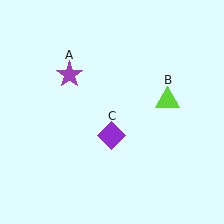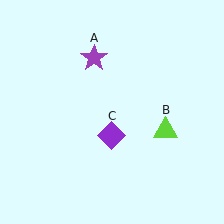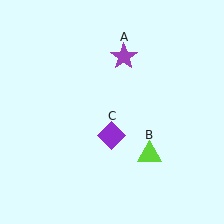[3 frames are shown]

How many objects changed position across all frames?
2 objects changed position: purple star (object A), lime triangle (object B).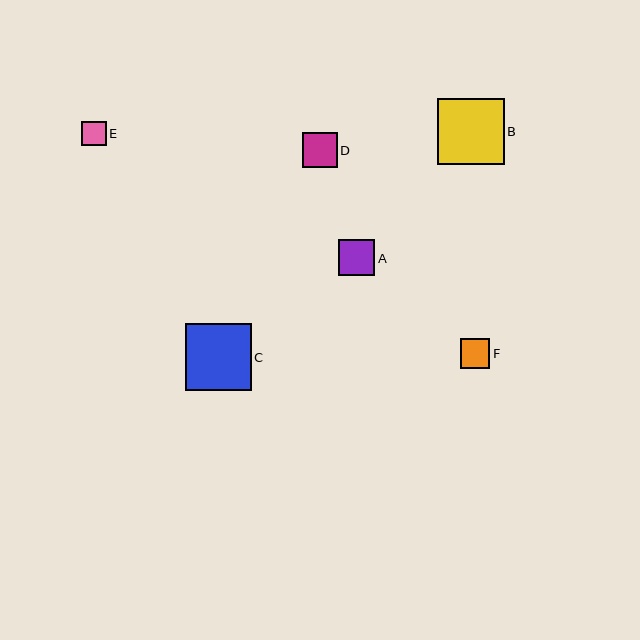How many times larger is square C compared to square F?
Square C is approximately 2.3 times the size of square F.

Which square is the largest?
Square C is the largest with a size of approximately 66 pixels.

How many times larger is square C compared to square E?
Square C is approximately 2.7 times the size of square E.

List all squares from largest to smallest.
From largest to smallest: C, B, A, D, F, E.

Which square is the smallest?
Square E is the smallest with a size of approximately 25 pixels.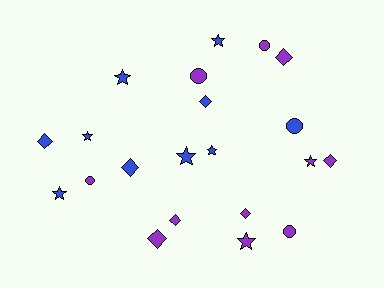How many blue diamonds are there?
There are 3 blue diamonds.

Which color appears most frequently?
Purple, with 11 objects.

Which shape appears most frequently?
Diamond, with 8 objects.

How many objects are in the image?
There are 21 objects.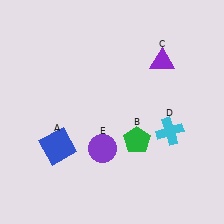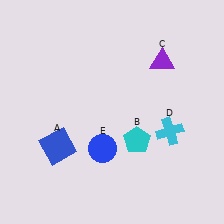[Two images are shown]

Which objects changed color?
B changed from green to cyan. E changed from purple to blue.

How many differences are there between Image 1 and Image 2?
There are 2 differences between the two images.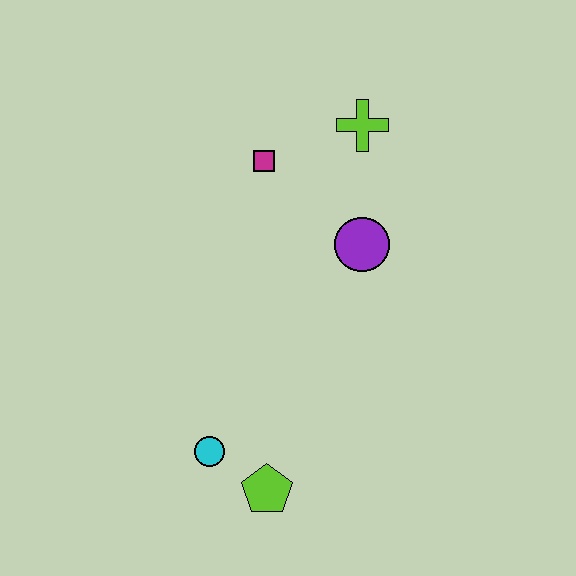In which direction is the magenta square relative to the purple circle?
The magenta square is to the left of the purple circle.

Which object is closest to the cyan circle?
The lime pentagon is closest to the cyan circle.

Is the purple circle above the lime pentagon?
Yes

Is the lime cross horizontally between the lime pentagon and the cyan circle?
No